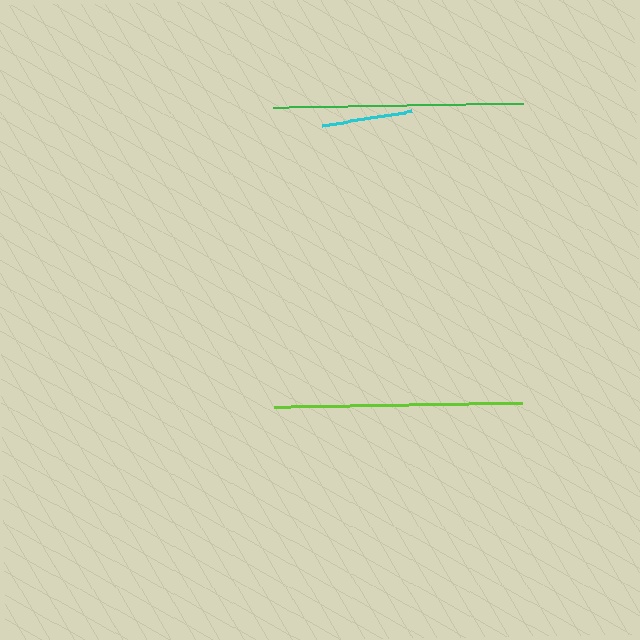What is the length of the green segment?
The green segment is approximately 250 pixels long.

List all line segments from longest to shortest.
From longest to shortest: green, lime, cyan.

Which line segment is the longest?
The green line is the longest at approximately 250 pixels.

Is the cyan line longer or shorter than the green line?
The green line is longer than the cyan line.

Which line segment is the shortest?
The cyan line is the shortest at approximately 91 pixels.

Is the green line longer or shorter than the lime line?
The green line is longer than the lime line.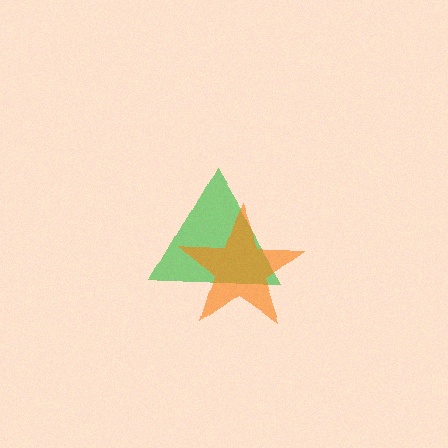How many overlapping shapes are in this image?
There are 2 overlapping shapes in the image.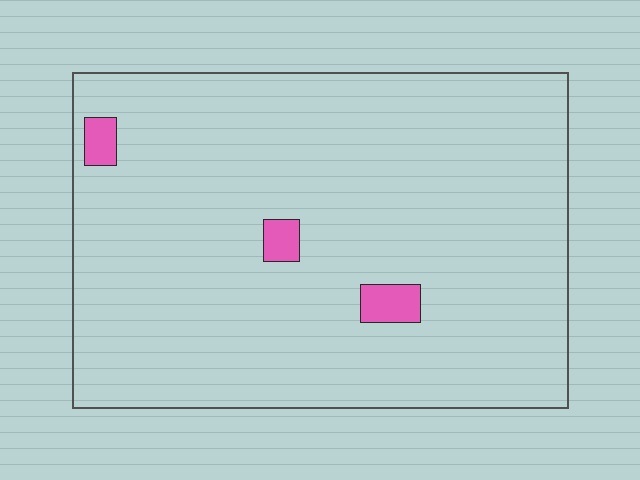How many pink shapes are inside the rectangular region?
3.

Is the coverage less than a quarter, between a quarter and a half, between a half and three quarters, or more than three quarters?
Less than a quarter.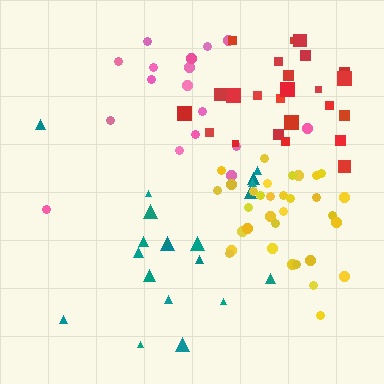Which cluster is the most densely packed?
Yellow.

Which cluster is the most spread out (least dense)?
Teal.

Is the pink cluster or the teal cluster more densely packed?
Pink.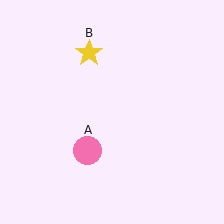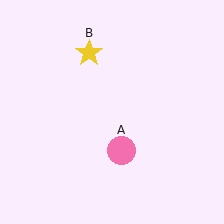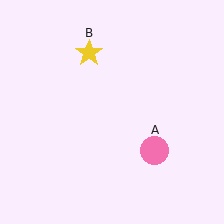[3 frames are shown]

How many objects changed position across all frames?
1 object changed position: pink circle (object A).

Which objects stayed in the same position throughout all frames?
Yellow star (object B) remained stationary.